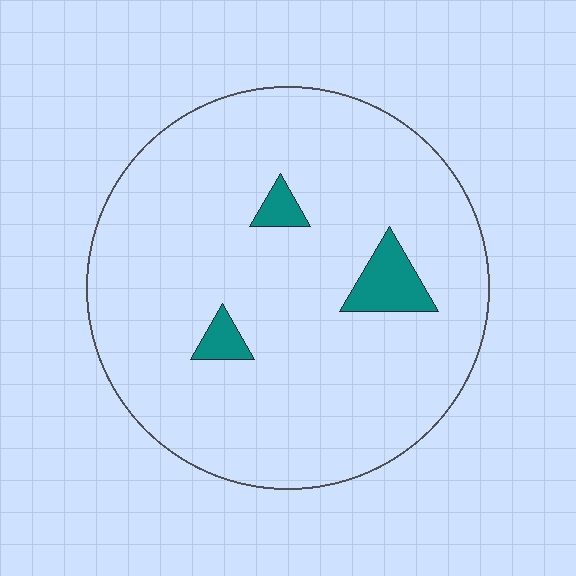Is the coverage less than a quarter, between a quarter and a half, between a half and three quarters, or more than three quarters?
Less than a quarter.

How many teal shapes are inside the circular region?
3.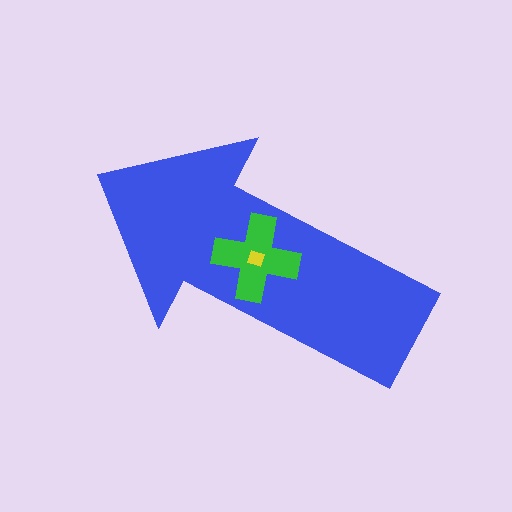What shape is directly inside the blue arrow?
The green cross.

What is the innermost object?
The yellow diamond.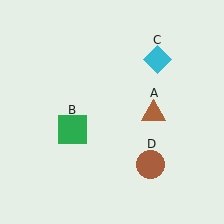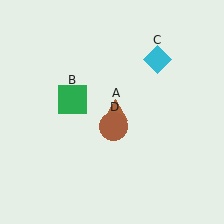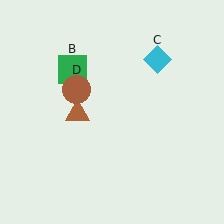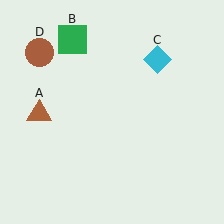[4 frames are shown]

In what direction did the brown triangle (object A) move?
The brown triangle (object A) moved left.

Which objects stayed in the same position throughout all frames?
Cyan diamond (object C) remained stationary.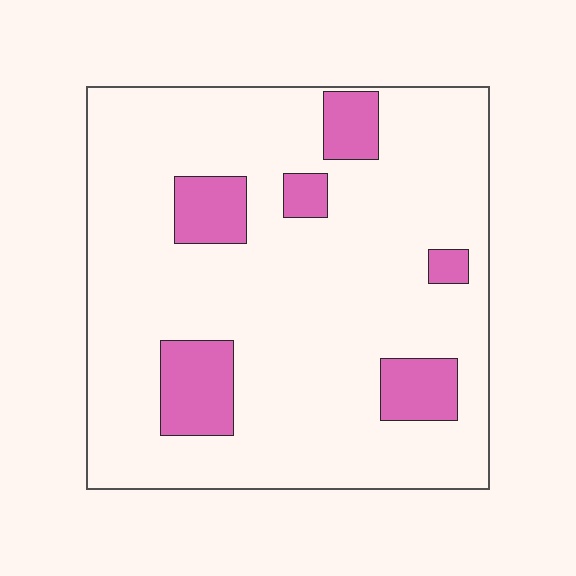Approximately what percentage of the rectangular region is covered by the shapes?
Approximately 15%.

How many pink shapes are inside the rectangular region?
6.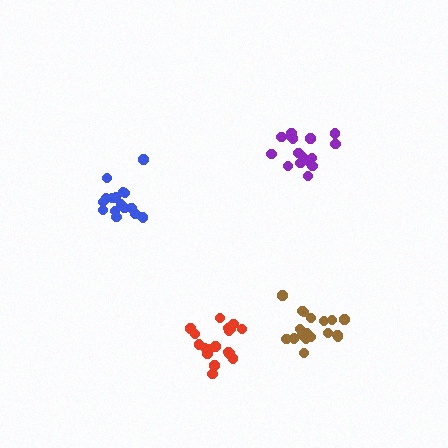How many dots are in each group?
Group 1: 18 dots, Group 2: 16 dots, Group 3: 17 dots, Group 4: 18 dots (69 total).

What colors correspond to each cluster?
The clusters are colored: red, purple, blue, brown.